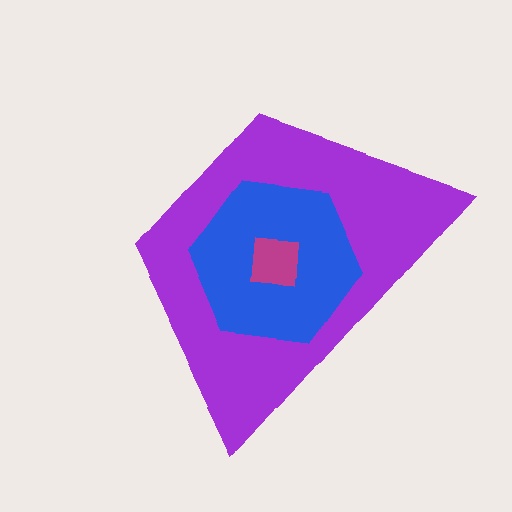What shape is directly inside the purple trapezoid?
The blue hexagon.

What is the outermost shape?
The purple trapezoid.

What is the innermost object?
The magenta square.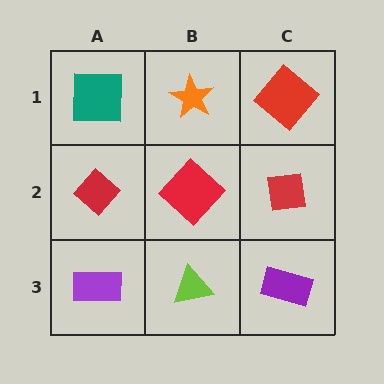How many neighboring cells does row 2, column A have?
3.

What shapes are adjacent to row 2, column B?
An orange star (row 1, column B), a lime triangle (row 3, column B), a red diamond (row 2, column A), a red square (row 2, column C).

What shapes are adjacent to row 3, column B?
A red diamond (row 2, column B), a purple rectangle (row 3, column A), a purple rectangle (row 3, column C).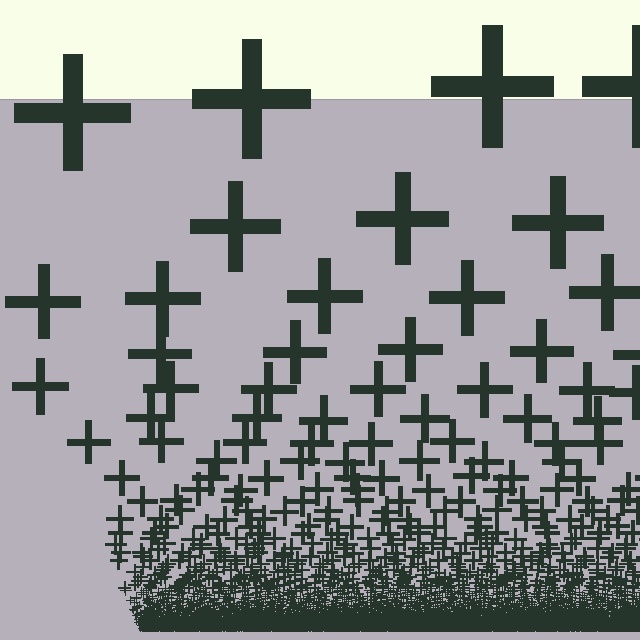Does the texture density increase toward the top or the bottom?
Density increases toward the bottom.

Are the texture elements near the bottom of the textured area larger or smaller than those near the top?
Smaller. The gradient is inverted — elements near the bottom are smaller and denser.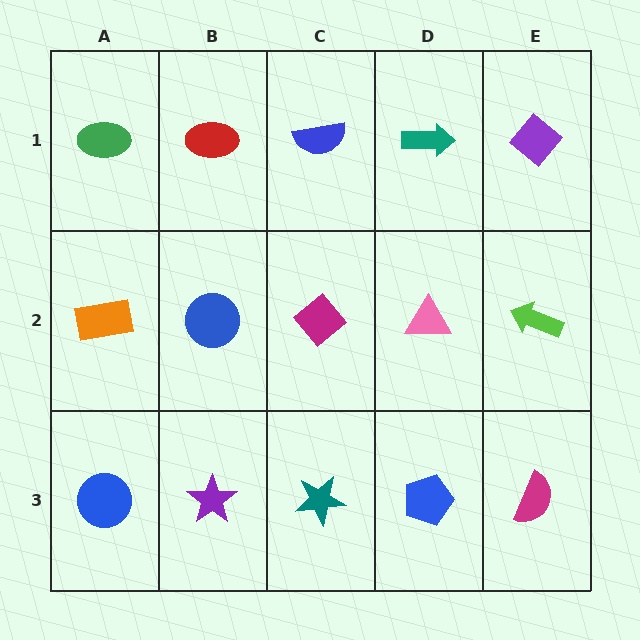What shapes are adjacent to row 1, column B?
A blue circle (row 2, column B), a green ellipse (row 1, column A), a blue semicircle (row 1, column C).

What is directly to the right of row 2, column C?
A pink triangle.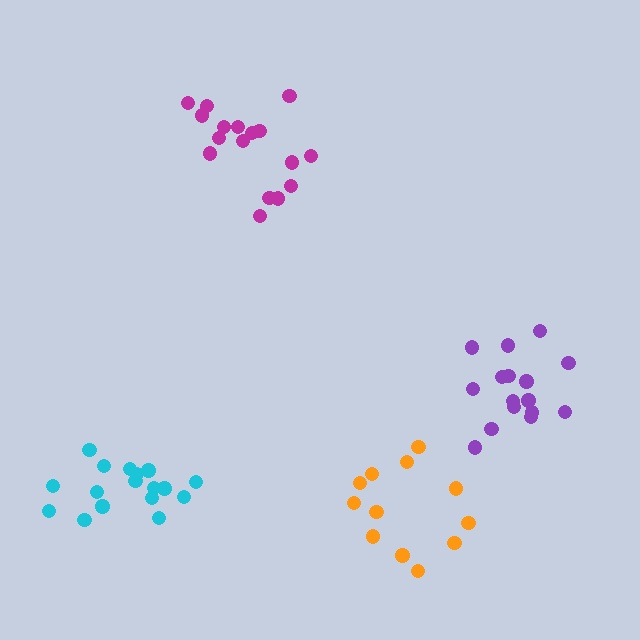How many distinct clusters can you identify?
There are 4 distinct clusters.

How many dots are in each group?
Group 1: 12 dots, Group 2: 16 dots, Group 3: 17 dots, Group 4: 17 dots (62 total).